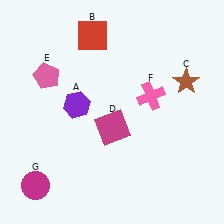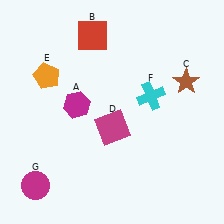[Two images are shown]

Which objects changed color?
A changed from purple to magenta. E changed from pink to orange. F changed from pink to cyan.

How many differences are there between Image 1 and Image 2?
There are 3 differences between the two images.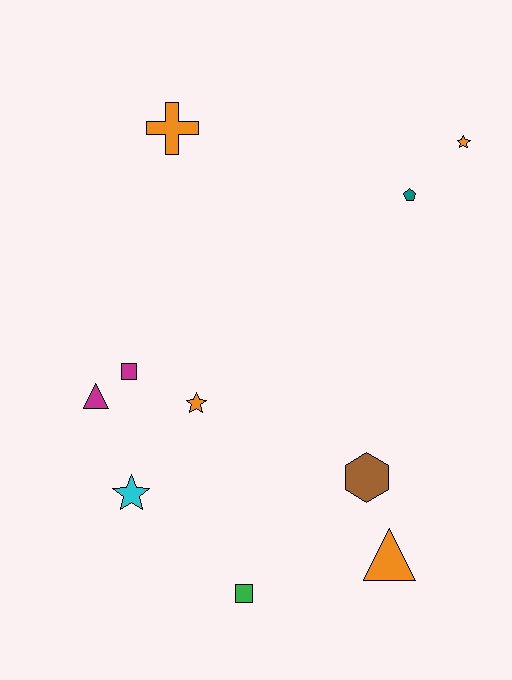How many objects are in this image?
There are 10 objects.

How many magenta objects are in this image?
There are 2 magenta objects.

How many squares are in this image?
There are 2 squares.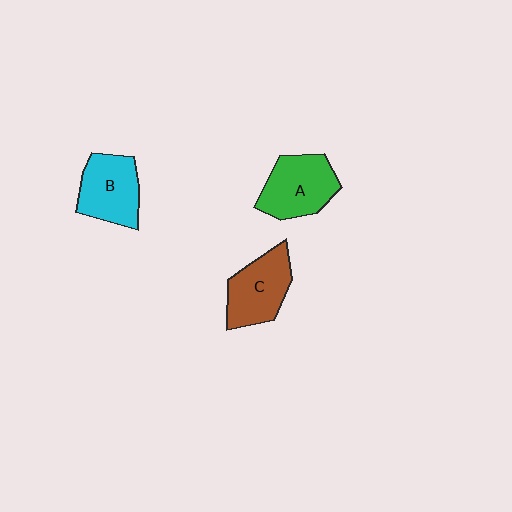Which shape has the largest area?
Shape A (green).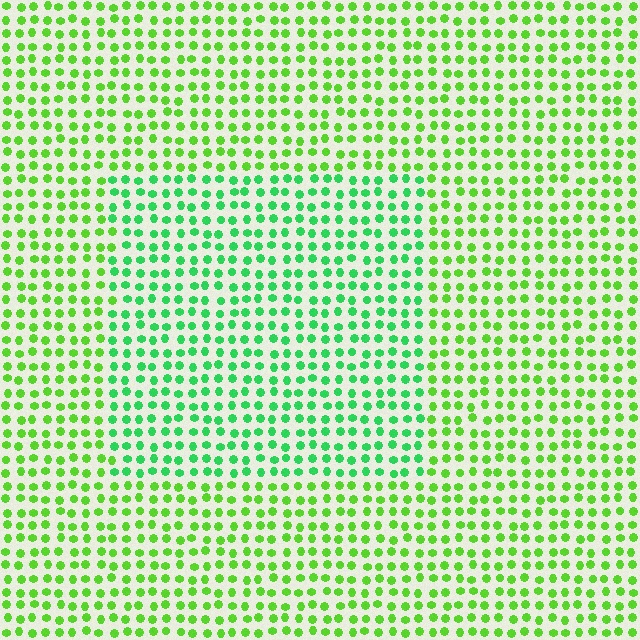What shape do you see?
I see a rectangle.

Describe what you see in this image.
The image is filled with small lime elements in a uniform arrangement. A rectangle-shaped region is visible where the elements are tinted to a slightly different hue, forming a subtle color boundary.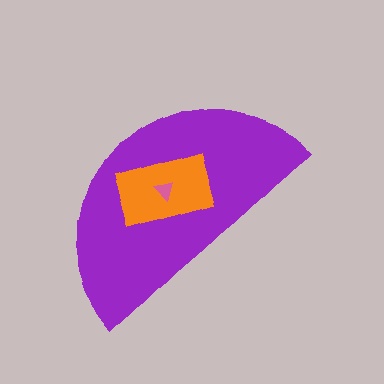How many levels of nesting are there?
3.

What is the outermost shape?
The purple semicircle.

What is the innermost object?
The pink triangle.